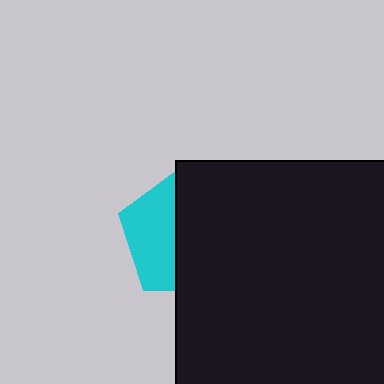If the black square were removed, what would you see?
You would see the complete cyan pentagon.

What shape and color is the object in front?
The object in front is a black square.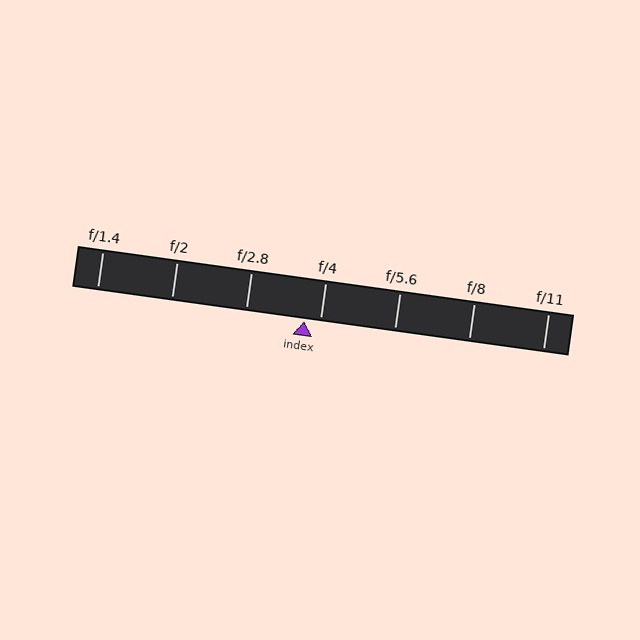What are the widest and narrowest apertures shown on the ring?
The widest aperture shown is f/1.4 and the narrowest is f/11.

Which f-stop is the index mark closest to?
The index mark is closest to f/4.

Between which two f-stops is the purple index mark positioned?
The index mark is between f/2.8 and f/4.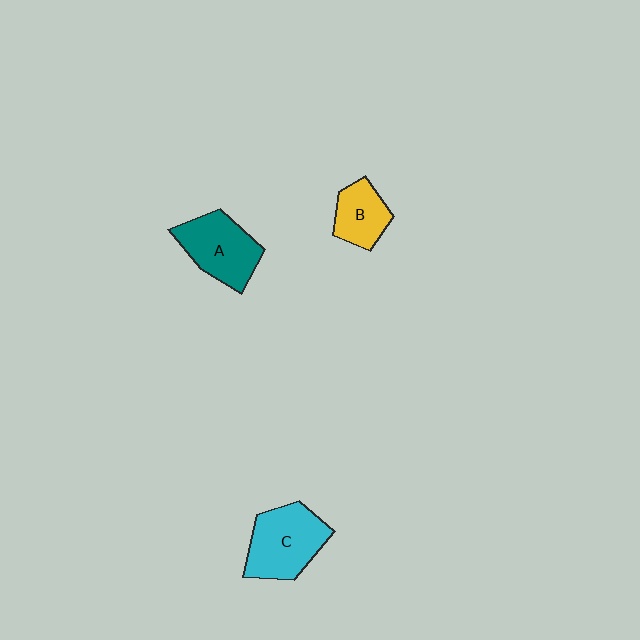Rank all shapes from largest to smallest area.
From largest to smallest: C (cyan), A (teal), B (yellow).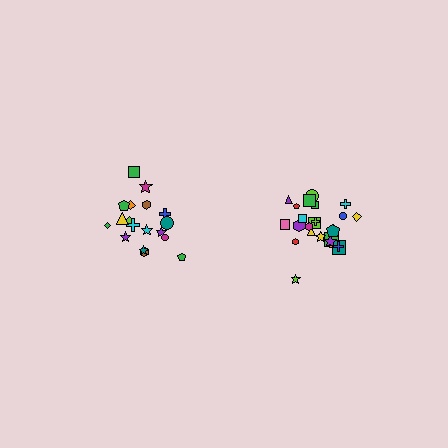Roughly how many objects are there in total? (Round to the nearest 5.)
Roughly 45 objects in total.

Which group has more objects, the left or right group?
The right group.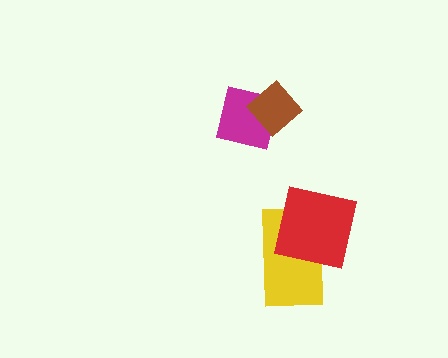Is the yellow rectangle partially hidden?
Yes, it is partially covered by another shape.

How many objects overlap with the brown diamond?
1 object overlaps with the brown diamond.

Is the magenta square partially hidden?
Yes, it is partially covered by another shape.